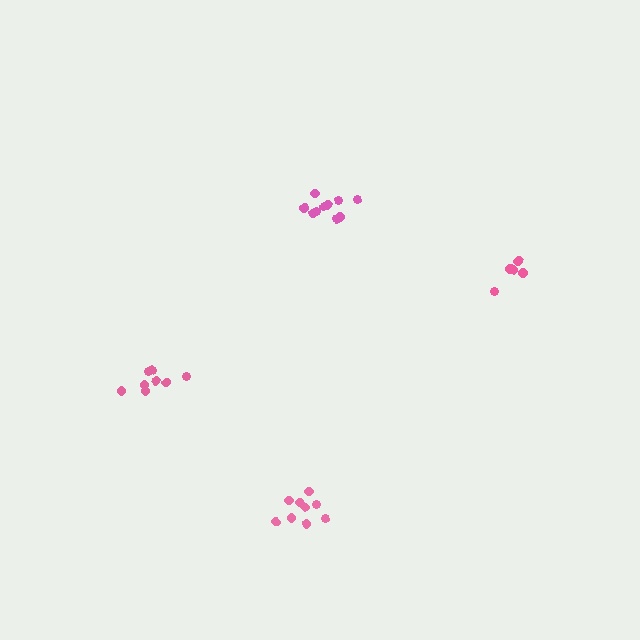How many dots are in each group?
Group 1: 8 dots, Group 2: 10 dots, Group 3: 9 dots, Group 4: 5 dots (32 total).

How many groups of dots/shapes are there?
There are 4 groups.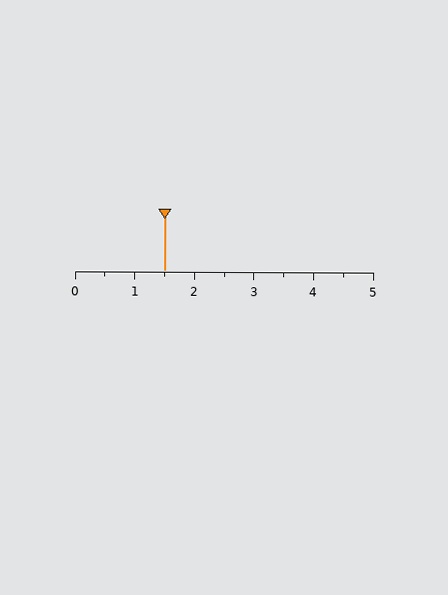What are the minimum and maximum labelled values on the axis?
The axis runs from 0 to 5.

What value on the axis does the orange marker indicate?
The marker indicates approximately 1.5.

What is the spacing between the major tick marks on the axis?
The major ticks are spaced 1 apart.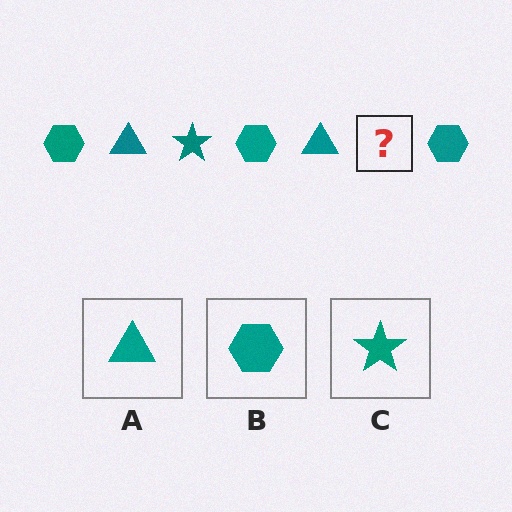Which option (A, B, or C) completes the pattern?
C.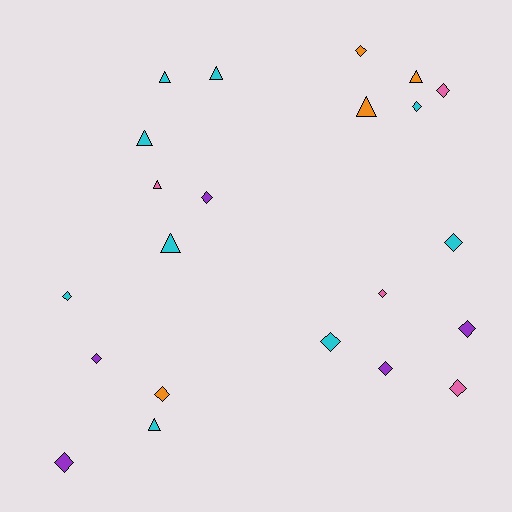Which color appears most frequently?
Cyan, with 9 objects.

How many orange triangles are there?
There are 2 orange triangles.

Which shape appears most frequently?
Diamond, with 14 objects.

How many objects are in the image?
There are 22 objects.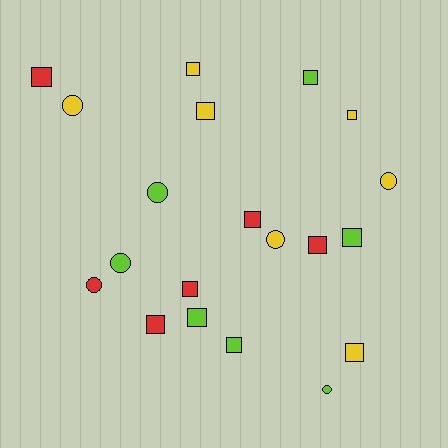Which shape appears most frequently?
Square, with 13 objects.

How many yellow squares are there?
There are 4 yellow squares.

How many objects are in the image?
There are 20 objects.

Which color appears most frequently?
Yellow, with 7 objects.